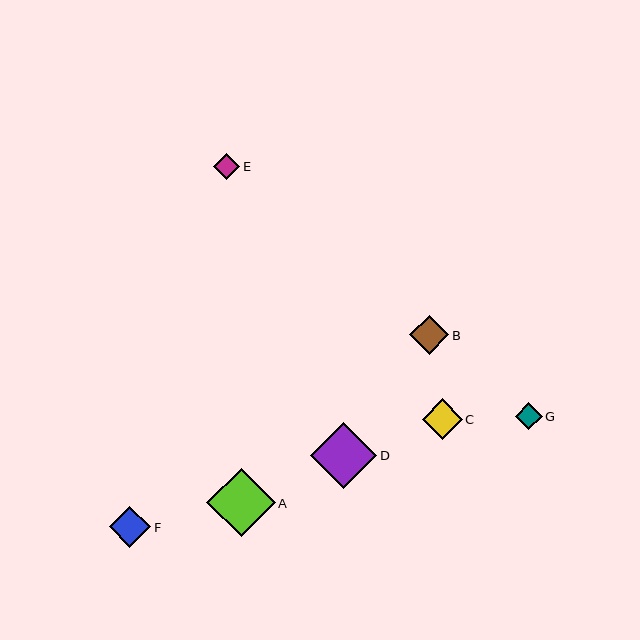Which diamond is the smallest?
Diamond E is the smallest with a size of approximately 26 pixels.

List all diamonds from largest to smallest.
From largest to smallest: A, D, F, C, B, G, E.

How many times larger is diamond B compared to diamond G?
Diamond B is approximately 1.4 times the size of diamond G.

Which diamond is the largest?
Diamond A is the largest with a size of approximately 68 pixels.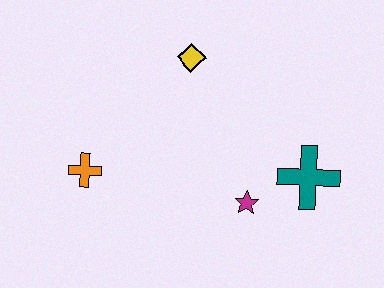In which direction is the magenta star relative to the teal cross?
The magenta star is to the left of the teal cross.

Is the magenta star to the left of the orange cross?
No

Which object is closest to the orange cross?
The yellow diamond is closest to the orange cross.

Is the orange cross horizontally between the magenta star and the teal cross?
No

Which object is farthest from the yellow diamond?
The teal cross is farthest from the yellow diamond.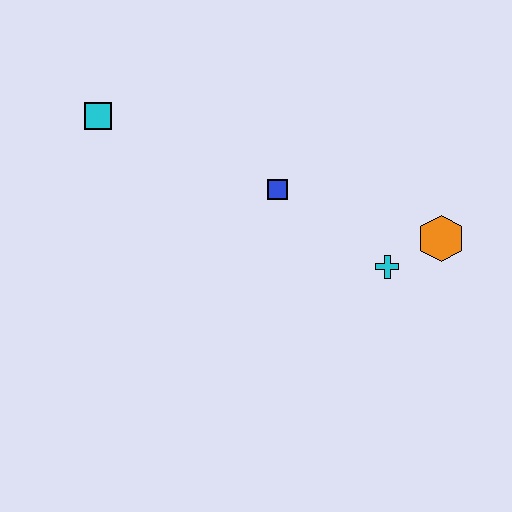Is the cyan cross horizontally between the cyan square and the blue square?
No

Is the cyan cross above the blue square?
No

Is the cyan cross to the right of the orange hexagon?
No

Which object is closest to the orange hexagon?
The cyan cross is closest to the orange hexagon.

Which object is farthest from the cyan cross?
The cyan square is farthest from the cyan cross.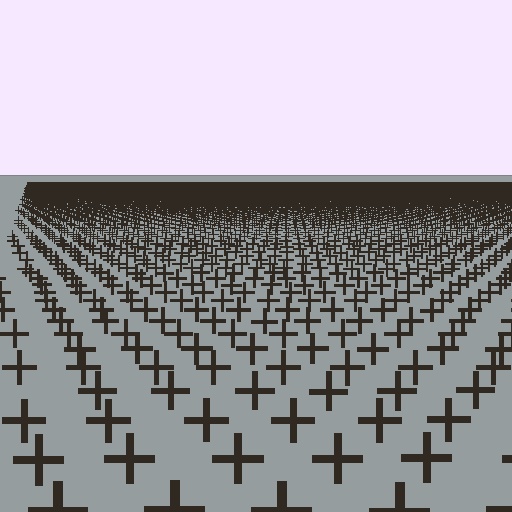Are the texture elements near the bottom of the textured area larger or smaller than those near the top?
Larger. Near the bottom, elements are closer to the viewer and appear at a bigger on-screen size.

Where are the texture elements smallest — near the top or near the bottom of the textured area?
Near the top.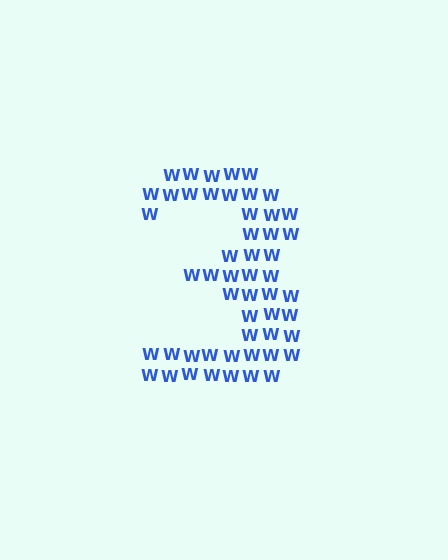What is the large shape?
The large shape is the digit 3.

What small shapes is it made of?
It is made of small letter W's.